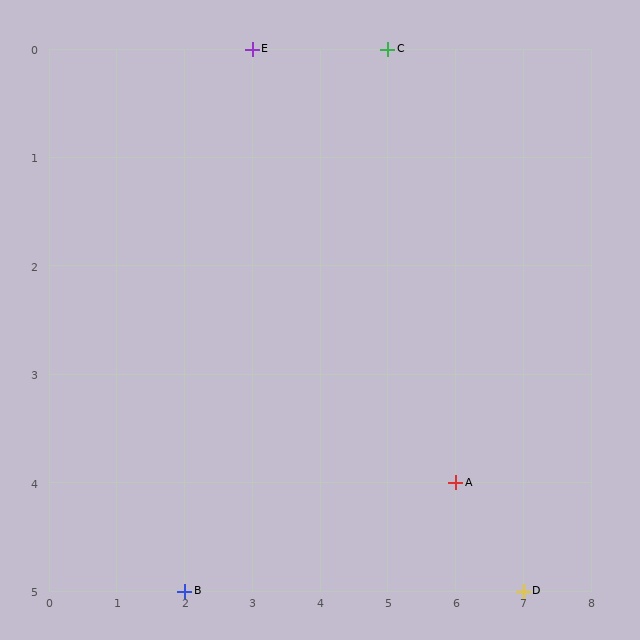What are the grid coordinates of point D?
Point D is at grid coordinates (7, 5).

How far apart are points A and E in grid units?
Points A and E are 3 columns and 4 rows apart (about 5.0 grid units diagonally).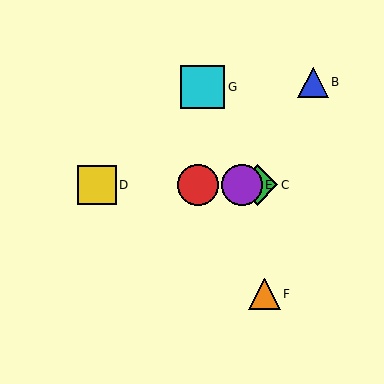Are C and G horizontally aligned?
No, C is at y≈185 and G is at y≈87.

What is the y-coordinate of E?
Object E is at y≈185.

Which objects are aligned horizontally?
Objects A, C, D, E are aligned horizontally.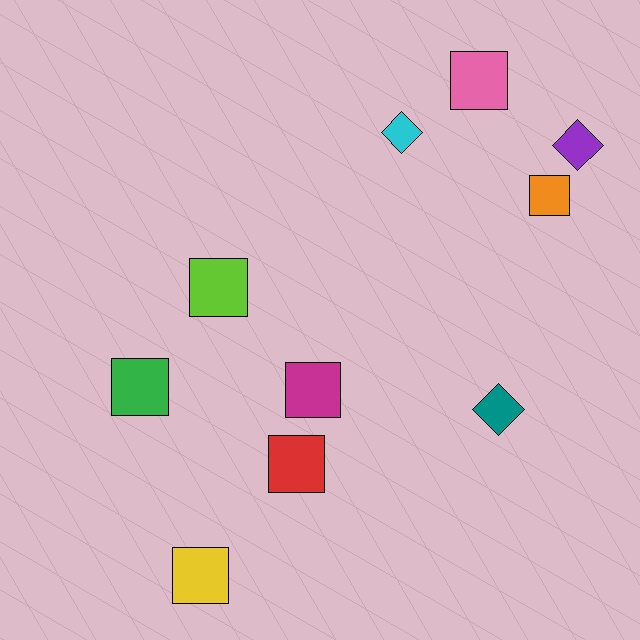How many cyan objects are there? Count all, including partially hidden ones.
There is 1 cyan object.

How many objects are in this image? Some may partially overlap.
There are 10 objects.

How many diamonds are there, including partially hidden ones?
There are 3 diamonds.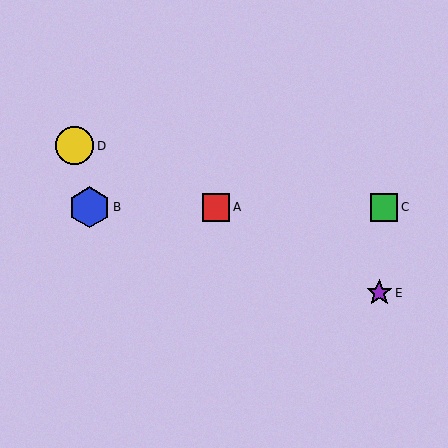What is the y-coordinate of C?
Object C is at y≈207.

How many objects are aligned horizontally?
3 objects (A, B, C) are aligned horizontally.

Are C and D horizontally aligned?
No, C is at y≈207 and D is at y≈146.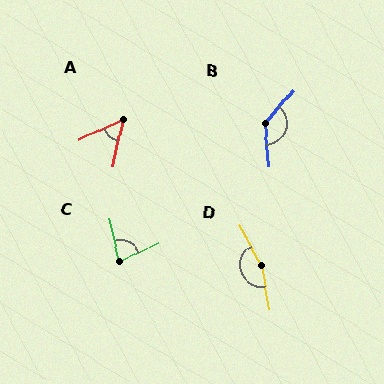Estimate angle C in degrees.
Approximately 77 degrees.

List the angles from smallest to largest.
A (52°), C (77°), B (135°), D (160°).